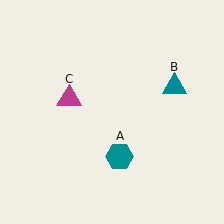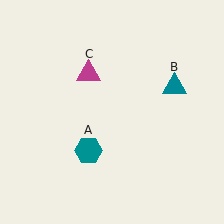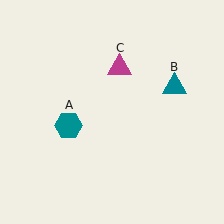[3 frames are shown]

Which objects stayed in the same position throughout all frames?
Teal triangle (object B) remained stationary.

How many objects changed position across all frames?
2 objects changed position: teal hexagon (object A), magenta triangle (object C).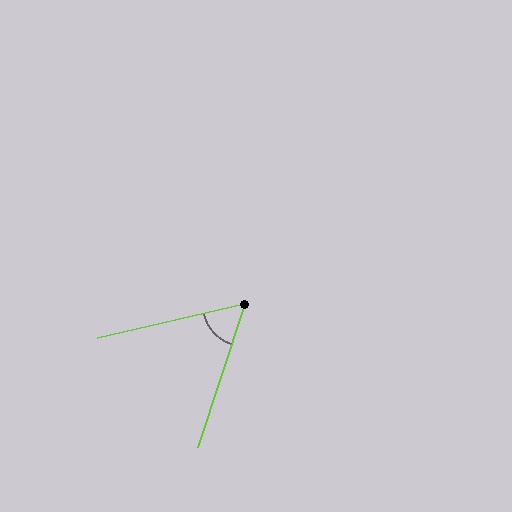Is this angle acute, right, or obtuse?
It is acute.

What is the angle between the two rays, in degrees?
Approximately 59 degrees.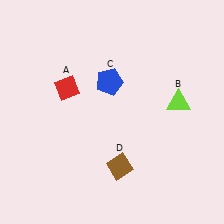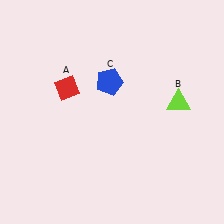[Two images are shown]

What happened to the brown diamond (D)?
The brown diamond (D) was removed in Image 2. It was in the bottom-right area of Image 1.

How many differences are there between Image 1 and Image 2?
There is 1 difference between the two images.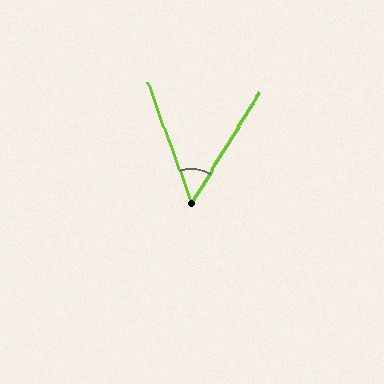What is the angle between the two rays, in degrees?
Approximately 51 degrees.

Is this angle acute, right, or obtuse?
It is acute.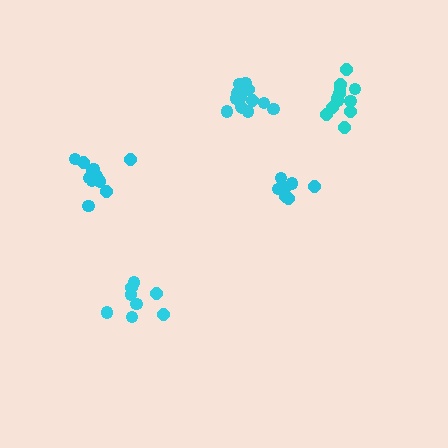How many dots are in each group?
Group 1: 8 dots, Group 2: 7 dots, Group 3: 13 dots, Group 4: 13 dots, Group 5: 12 dots (53 total).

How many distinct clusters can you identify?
There are 5 distinct clusters.